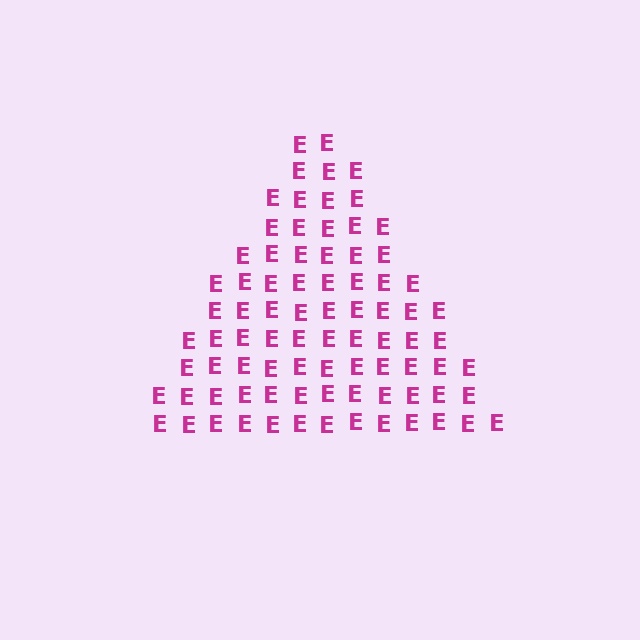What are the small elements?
The small elements are letter E's.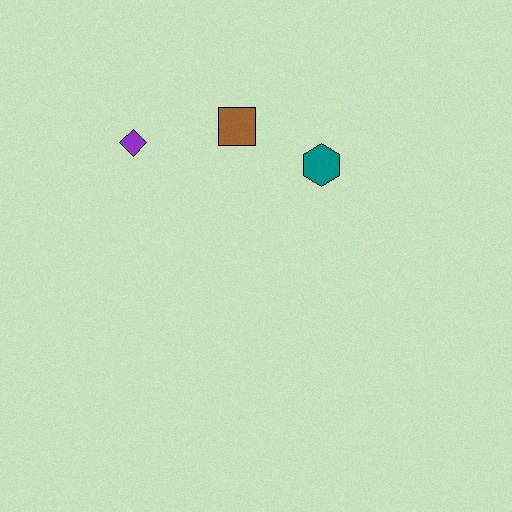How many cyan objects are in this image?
There are no cyan objects.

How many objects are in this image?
There are 3 objects.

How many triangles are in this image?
There are no triangles.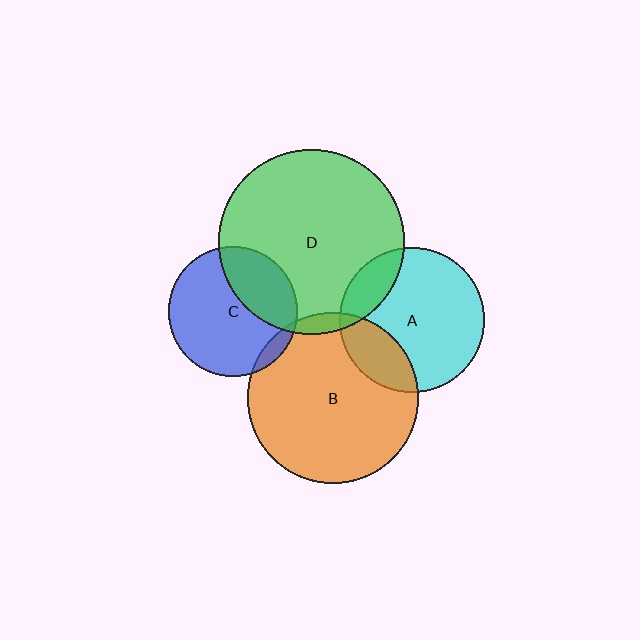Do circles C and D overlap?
Yes.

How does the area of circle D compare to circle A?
Approximately 1.6 times.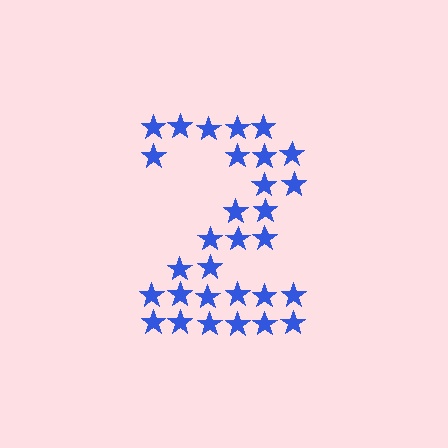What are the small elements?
The small elements are stars.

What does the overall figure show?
The overall figure shows the digit 2.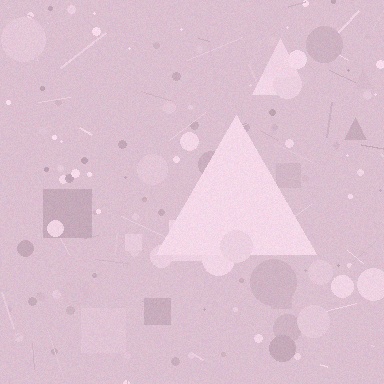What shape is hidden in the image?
A triangle is hidden in the image.